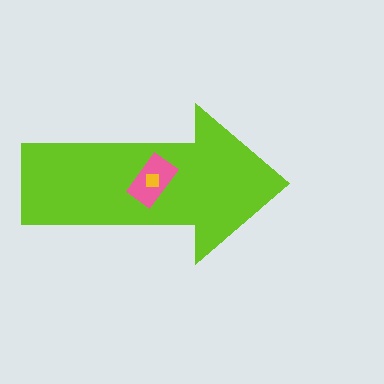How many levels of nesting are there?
3.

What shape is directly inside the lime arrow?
The pink rectangle.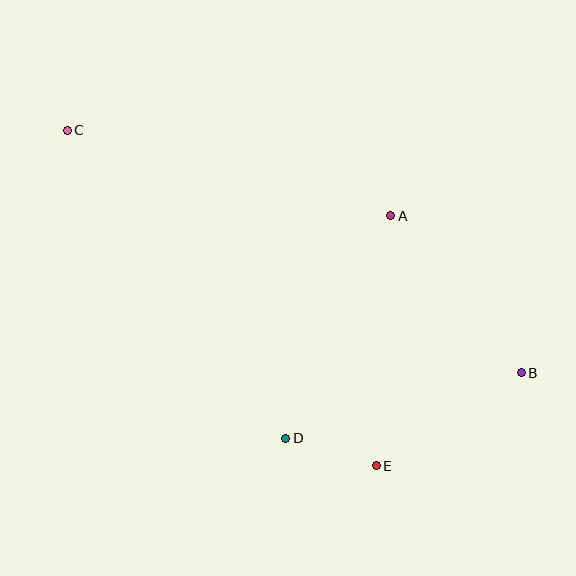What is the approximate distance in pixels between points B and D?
The distance between B and D is approximately 244 pixels.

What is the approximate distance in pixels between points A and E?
The distance between A and E is approximately 250 pixels.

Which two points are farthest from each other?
Points B and C are farthest from each other.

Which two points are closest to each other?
Points D and E are closest to each other.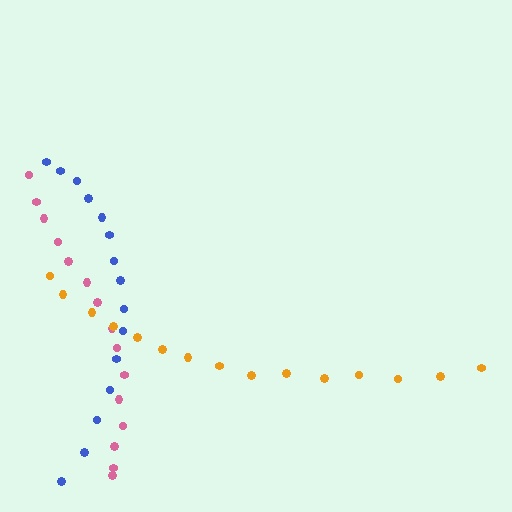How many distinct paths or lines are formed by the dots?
There are 3 distinct paths.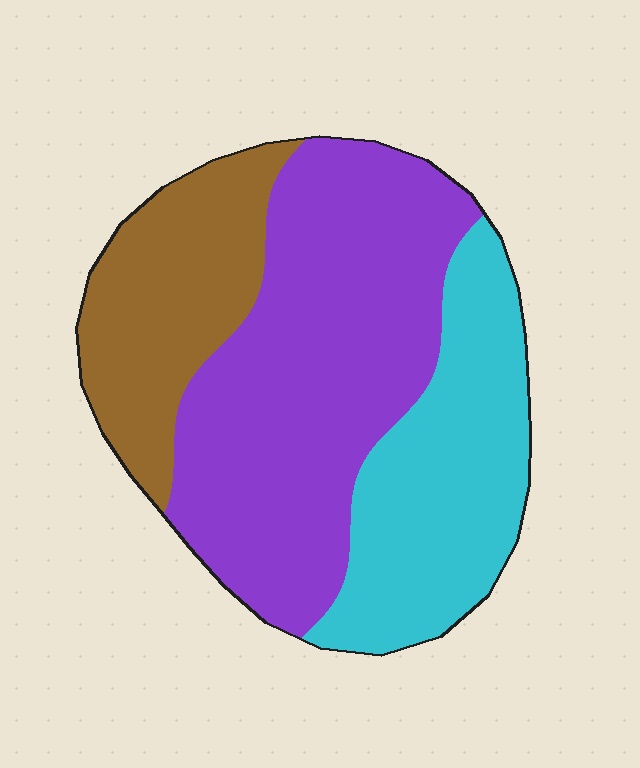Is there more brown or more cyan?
Cyan.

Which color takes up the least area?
Brown, at roughly 20%.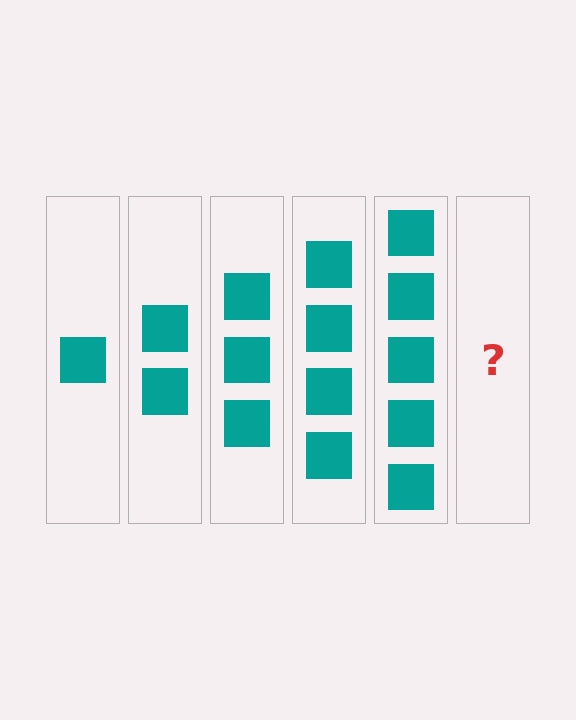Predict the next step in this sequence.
The next step is 6 squares.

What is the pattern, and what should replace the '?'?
The pattern is that each step adds one more square. The '?' should be 6 squares.